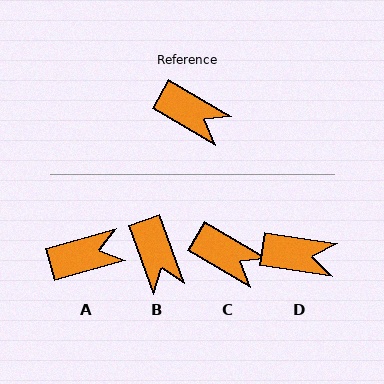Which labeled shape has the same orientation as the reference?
C.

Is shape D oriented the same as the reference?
No, it is off by about 21 degrees.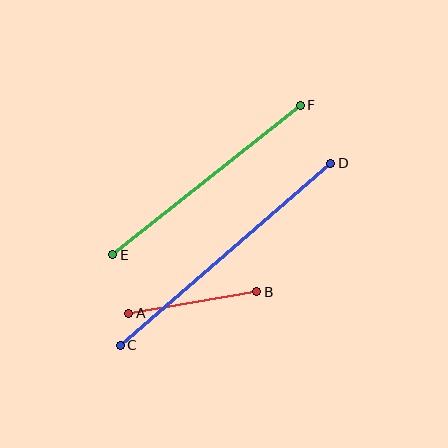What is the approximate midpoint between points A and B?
The midpoint is at approximately (193, 303) pixels.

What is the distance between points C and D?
The distance is approximately 278 pixels.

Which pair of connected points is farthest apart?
Points C and D are farthest apart.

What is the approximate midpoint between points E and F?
The midpoint is at approximately (207, 180) pixels.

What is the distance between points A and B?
The distance is approximately 130 pixels.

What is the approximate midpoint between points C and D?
The midpoint is at approximately (226, 254) pixels.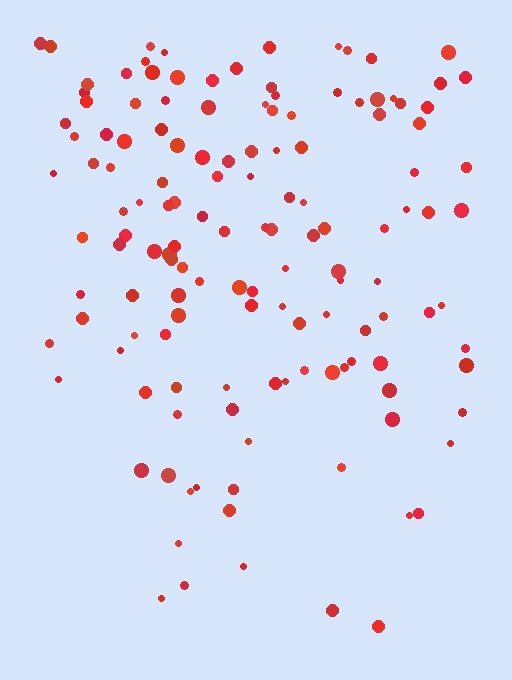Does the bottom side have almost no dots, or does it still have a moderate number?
Still a moderate number, just noticeably fewer than the top.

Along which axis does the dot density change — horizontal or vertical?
Vertical.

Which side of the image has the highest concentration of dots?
The top.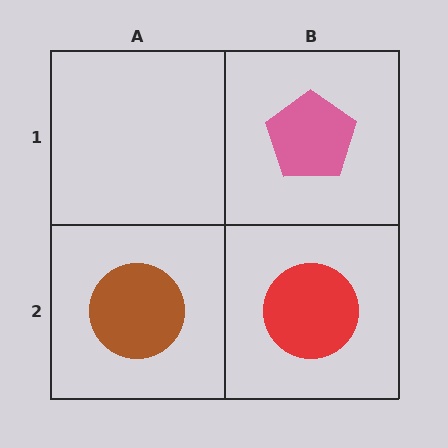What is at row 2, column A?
A brown circle.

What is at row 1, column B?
A pink pentagon.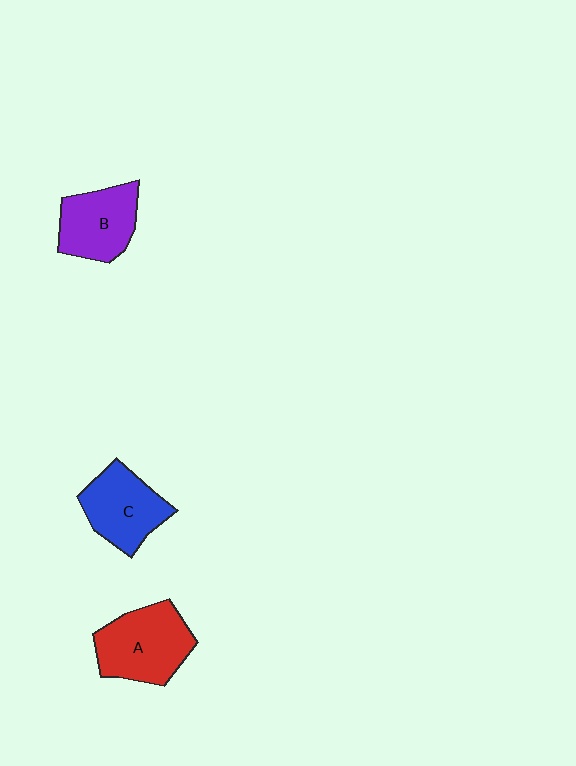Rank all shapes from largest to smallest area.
From largest to smallest: A (red), C (blue), B (purple).